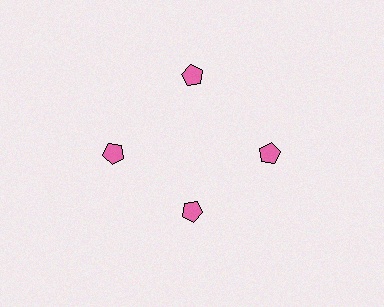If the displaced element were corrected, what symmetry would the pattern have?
It would have 4-fold rotational symmetry — the pattern would map onto itself every 90 degrees.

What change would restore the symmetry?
The symmetry would be restored by moving it outward, back onto the ring so that all 4 pentagons sit at equal angles and equal distance from the center.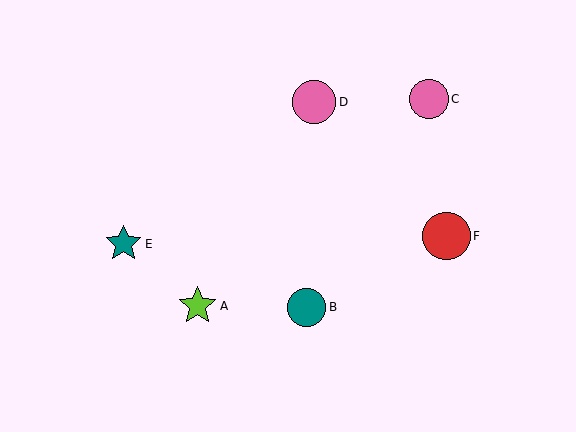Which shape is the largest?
The red circle (labeled F) is the largest.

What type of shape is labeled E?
Shape E is a teal star.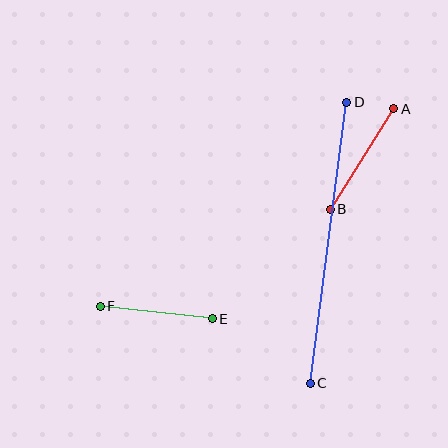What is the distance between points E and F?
The distance is approximately 112 pixels.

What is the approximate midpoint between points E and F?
The midpoint is at approximately (156, 312) pixels.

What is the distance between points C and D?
The distance is approximately 283 pixels.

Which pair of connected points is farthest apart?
Points C and D are farthest apart.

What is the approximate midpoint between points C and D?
The midpoint is at approximately (329, 243) pixels.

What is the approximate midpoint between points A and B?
The midpoint is at approximately (362, 159) pixels.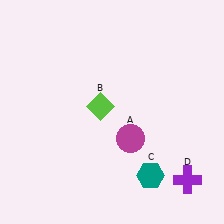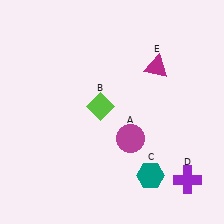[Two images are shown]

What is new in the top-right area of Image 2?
A magenta triangle (E) was added in the top-right area of Image 2.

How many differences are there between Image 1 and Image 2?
There is 1 difference between the two images.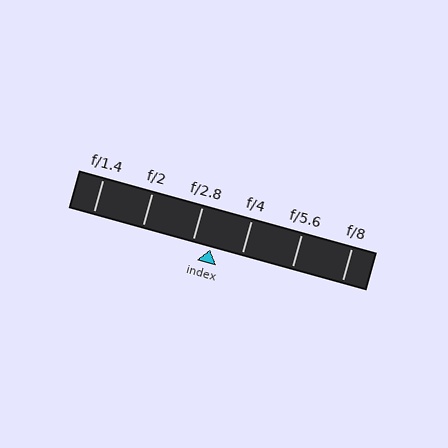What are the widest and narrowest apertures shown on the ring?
The widest aperture shown is f/1.4 and the narrowest is f/8.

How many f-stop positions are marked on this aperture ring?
There are 6 f-stop positions marked.